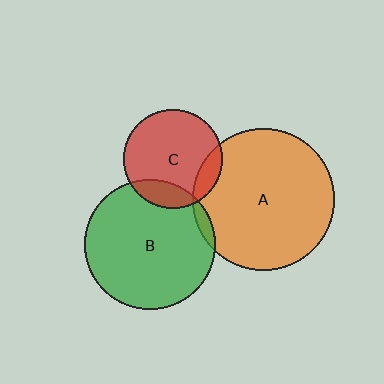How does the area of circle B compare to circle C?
Approximately 1.7 times.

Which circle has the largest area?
Circle A (orange).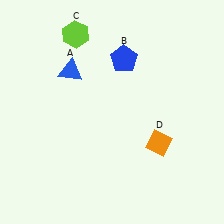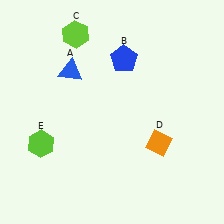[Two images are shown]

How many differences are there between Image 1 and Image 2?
There is 1 difference between the two images.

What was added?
A lime hexagon (E) was added in Image 2.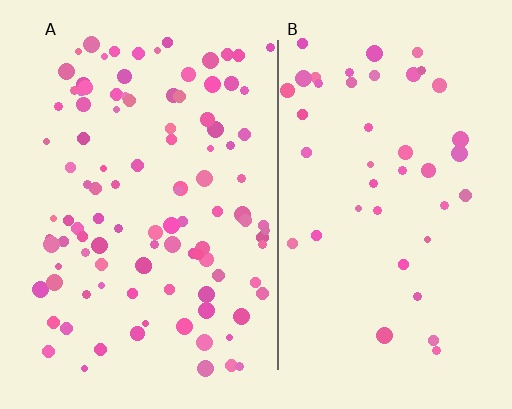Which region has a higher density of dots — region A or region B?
A (the left).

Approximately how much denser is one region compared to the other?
Approximately 2.4× — region A over region B.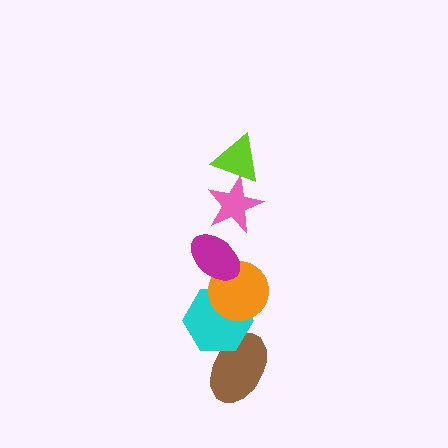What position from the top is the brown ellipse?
The brown ellipse is 6th from the top.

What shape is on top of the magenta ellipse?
The pink star is on top of the magenta ellipse.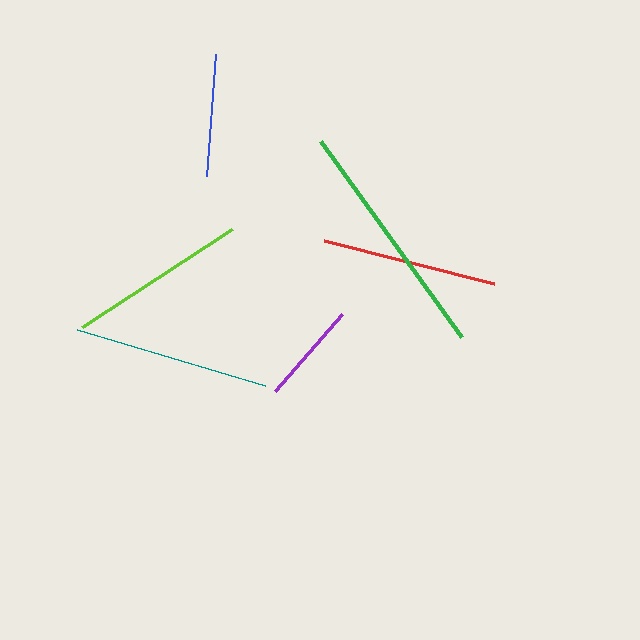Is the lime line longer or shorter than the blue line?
The lime line is longer than the blue line.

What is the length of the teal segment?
The teal segment is approximately 197 pixels long.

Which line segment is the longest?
The green line is the longest at approximately 241 pixels.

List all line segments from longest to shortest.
From longest to shortest: green, teal, lime, red, blue, purple.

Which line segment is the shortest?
The purple line is the shortest at approximately 102 pixels.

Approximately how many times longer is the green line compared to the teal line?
The green line is approximately 1.2 times the length of the teal line.